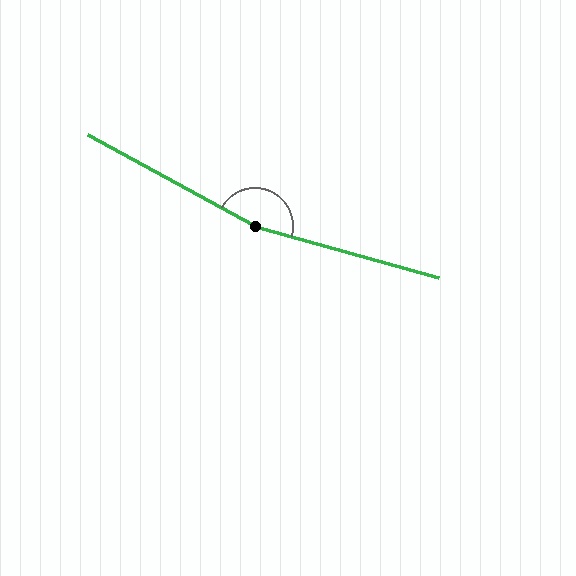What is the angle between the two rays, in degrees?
Approximately 167 degrees.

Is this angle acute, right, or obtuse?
It is obtuse.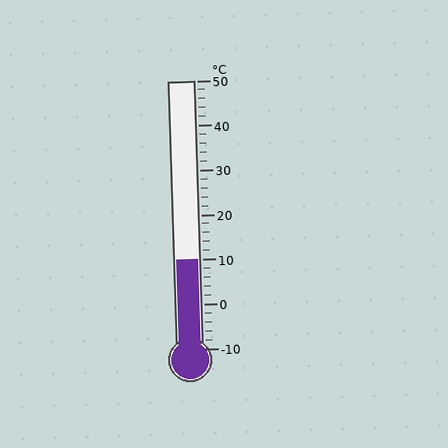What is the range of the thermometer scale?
The thermometer scale ranges from -10°C to 50°C.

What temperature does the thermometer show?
The thermometer shows approximately 10°C.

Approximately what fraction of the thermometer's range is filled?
The thermometer is filled to approximately 35% of its range.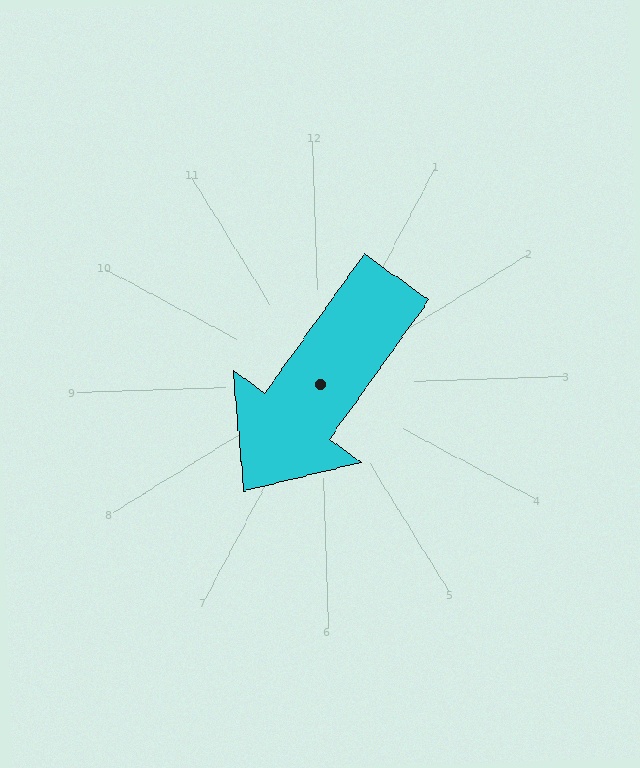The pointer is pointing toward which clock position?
Roughly 7 o'clock.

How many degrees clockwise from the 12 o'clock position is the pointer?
Approximately 217 degrees.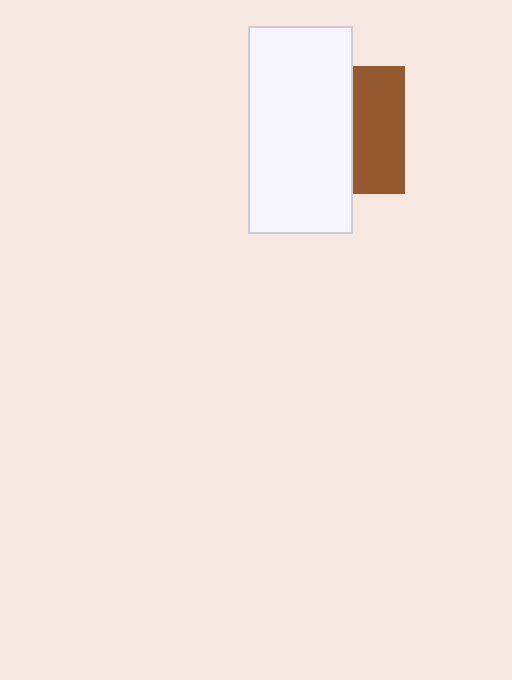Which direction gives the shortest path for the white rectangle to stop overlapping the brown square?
Moving left gives the shortest separation.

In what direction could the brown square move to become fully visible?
The brown square could move right. That would shift it out from behind the white rectangle entirely.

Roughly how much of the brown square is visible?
A small part of it is visible (roughly 41%).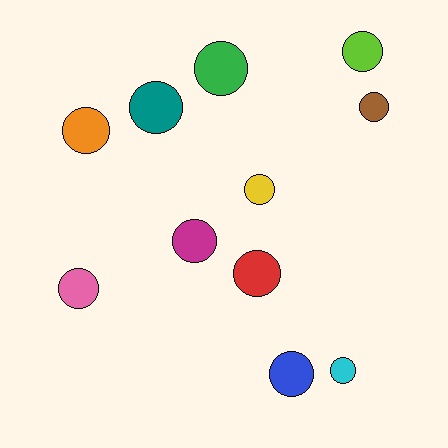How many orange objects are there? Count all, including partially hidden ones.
There is 1 orange object.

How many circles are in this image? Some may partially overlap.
There are 11 circles.